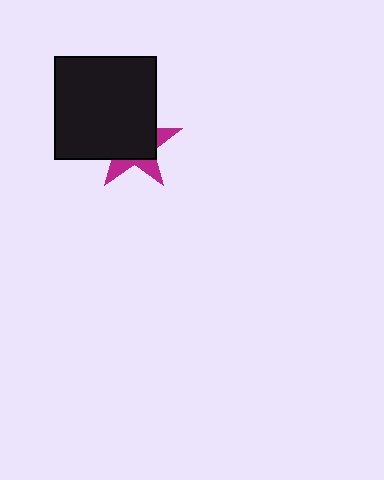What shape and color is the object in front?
The object in front is a black square.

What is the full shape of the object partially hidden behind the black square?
The partially hidden object is a magenta star.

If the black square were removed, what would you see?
You would see the complete magenta star.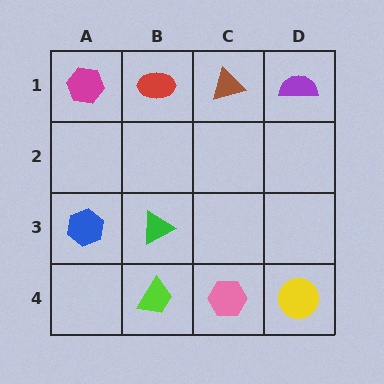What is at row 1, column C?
A brown triangle.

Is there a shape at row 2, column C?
No, that cell is empty.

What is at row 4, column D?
A yellow circle.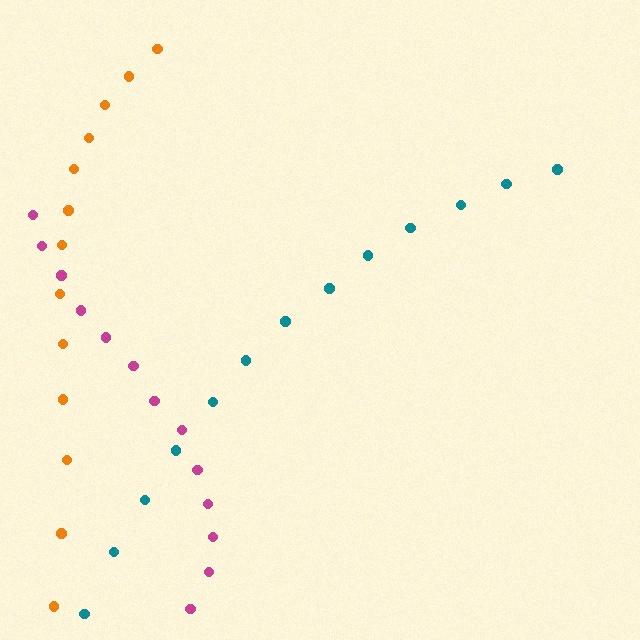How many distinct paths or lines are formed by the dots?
There are 3 distinct paths.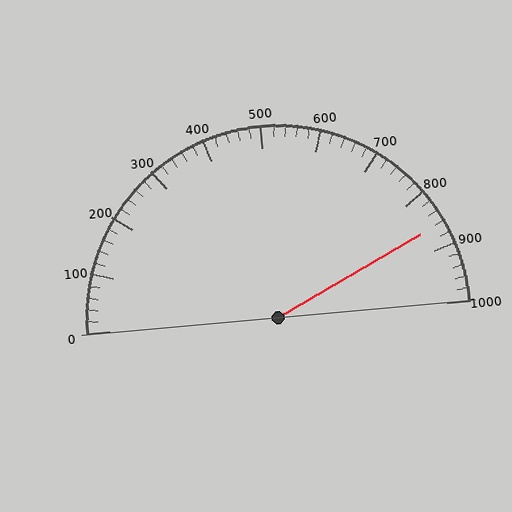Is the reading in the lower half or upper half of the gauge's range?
The reading is in the upper half of the range (0 to 1000).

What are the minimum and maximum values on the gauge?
The gauge ranges from 0 to 1000.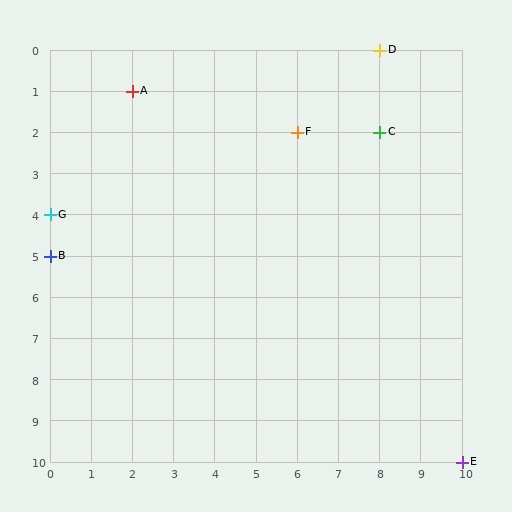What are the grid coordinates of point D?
Point D is at grid coordinates (8, 0).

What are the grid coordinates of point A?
Point A is at grid coordinates (2, 1).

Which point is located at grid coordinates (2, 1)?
Point A is at (2, 1).